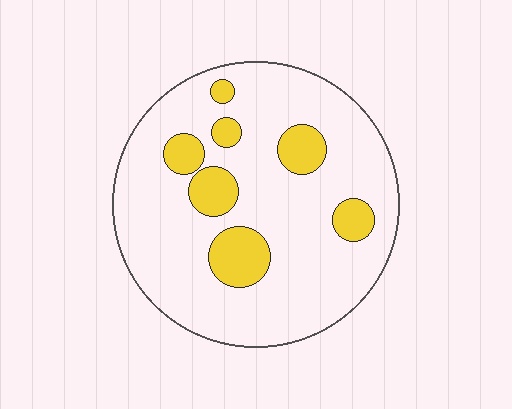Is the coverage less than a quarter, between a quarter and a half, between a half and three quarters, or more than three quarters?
Less than a quarter.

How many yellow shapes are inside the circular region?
7.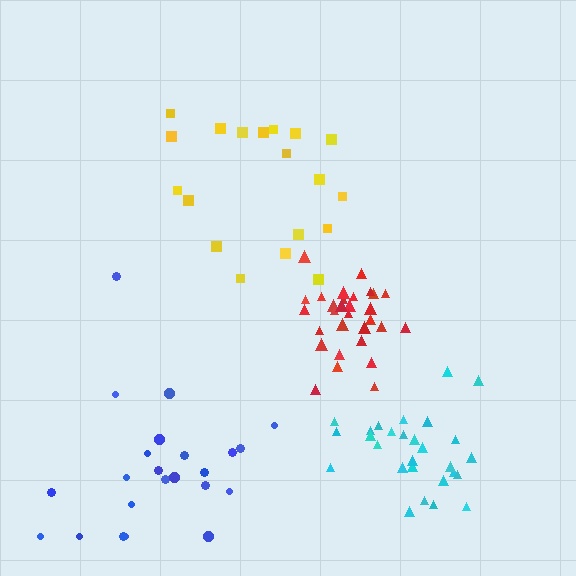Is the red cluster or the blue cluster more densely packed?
Red.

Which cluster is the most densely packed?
Red.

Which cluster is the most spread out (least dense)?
Blue.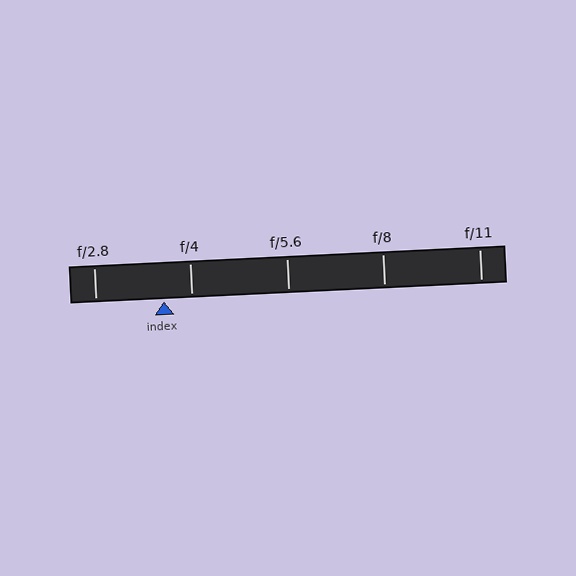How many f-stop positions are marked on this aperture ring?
There are 5 f-stop positions marked.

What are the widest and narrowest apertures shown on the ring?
The widest aperture shown is f/2.8 and the narrowest is f/11.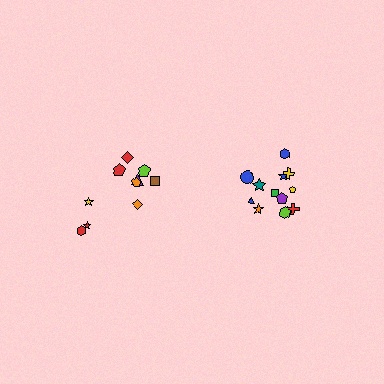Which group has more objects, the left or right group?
The right group.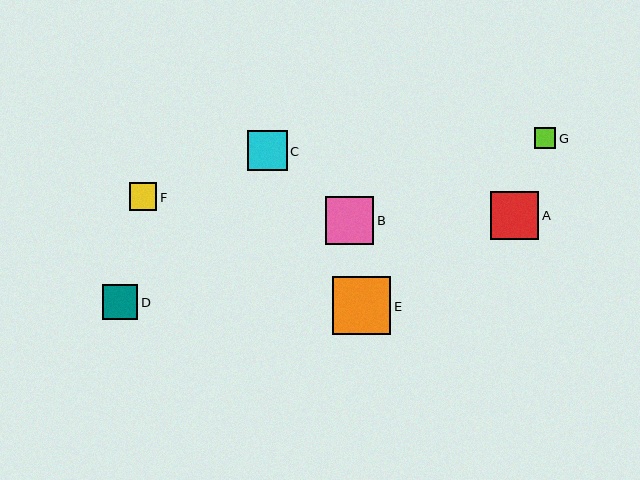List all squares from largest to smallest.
From largest to smallest: E, A, B, C, D, F, G.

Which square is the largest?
Square E is the largest with a size of approximately 58 pixels.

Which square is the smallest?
Square G is the smallest with a size of approximately 21 pixels.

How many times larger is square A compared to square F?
Square A is approximately 1.7 times the size of square F.